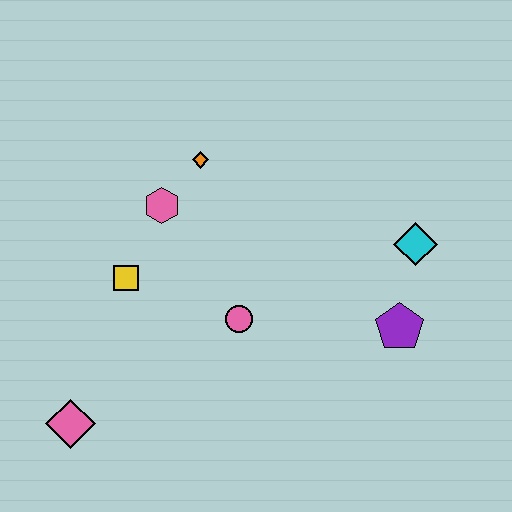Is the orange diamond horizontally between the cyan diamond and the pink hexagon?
Yes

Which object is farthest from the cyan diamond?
The pink diamond is farthest from the cyan diamond.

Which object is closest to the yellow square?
The pink hexagon is closest to the yellow square.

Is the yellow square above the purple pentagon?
Yes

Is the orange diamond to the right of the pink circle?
No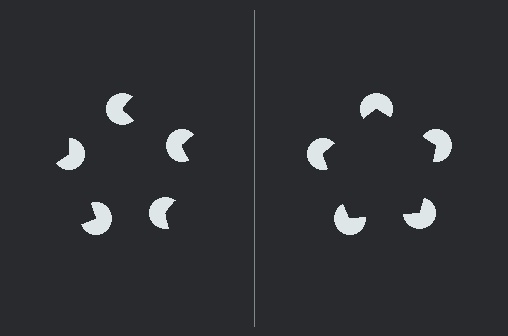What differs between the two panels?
The pac-man discs are positioned identically on both sides; only the wedge orientations differ. On the right they align to a pentagon; on the left they are misaligned.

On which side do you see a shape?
An illusory pentagon appears on the right side. On the left side the wedge cuts are rotated, so no coherent shape forms.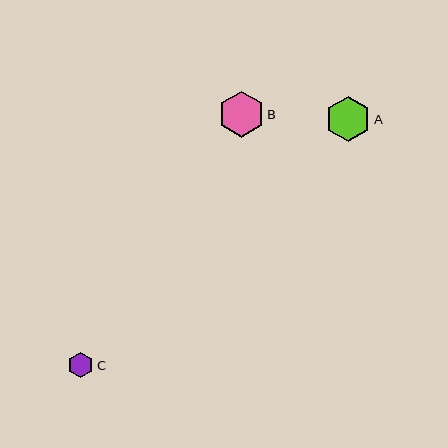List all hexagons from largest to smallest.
From largest to smallest: B, A, C.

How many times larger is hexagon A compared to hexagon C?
Hexagon A is approximately 1.8 times the size of hexagon C.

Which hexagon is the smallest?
Hexagon C is the smallest with a size of approximately 26 pixels.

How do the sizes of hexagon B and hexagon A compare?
Hexagon B and hexagon A are approximately the same size.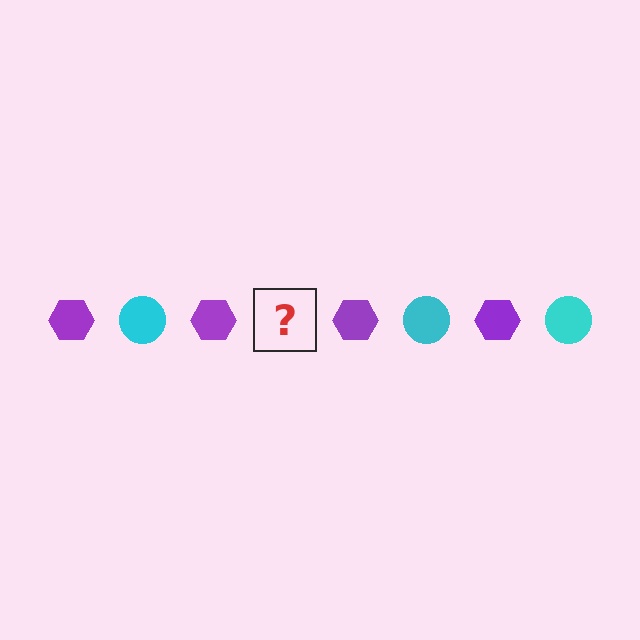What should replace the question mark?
The question mark should be replaced with a cyan circle.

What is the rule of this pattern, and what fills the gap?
The rule is that the pattern alternates between purple hexagon and cyan circle. The gap should be filled with a cyan circle.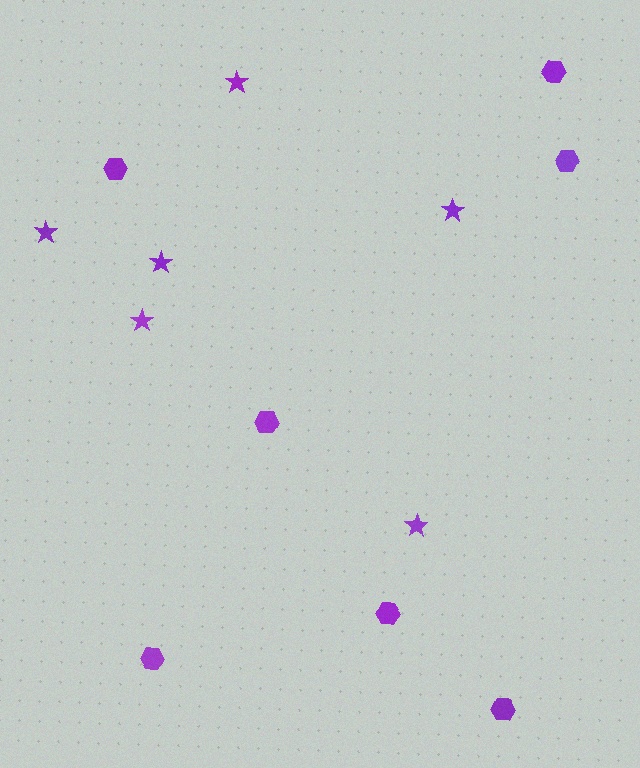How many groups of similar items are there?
There are 2 groups: one group of stars (6) and one group of hexagons (7).